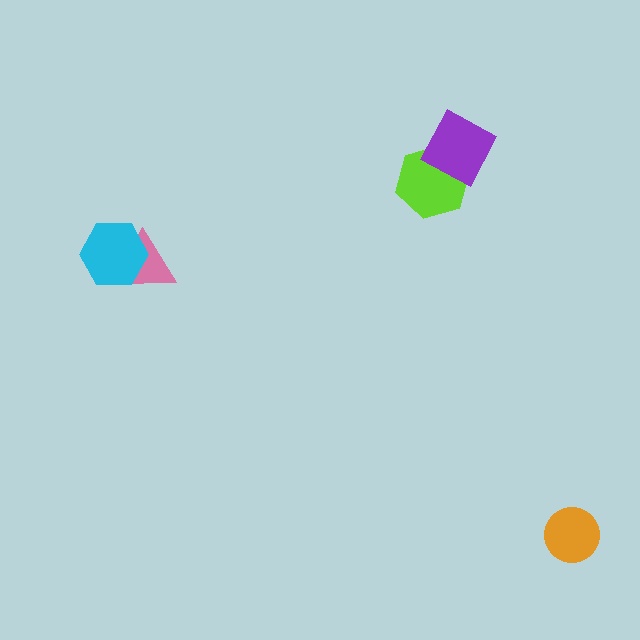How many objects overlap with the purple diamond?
1 object overlaps with the purple diamond.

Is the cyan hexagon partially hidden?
No, no other shape covers it.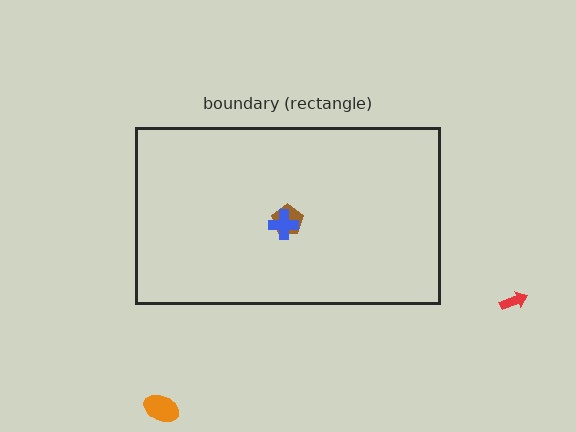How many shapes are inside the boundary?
2 inside, 2 outside.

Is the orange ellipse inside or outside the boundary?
Outside.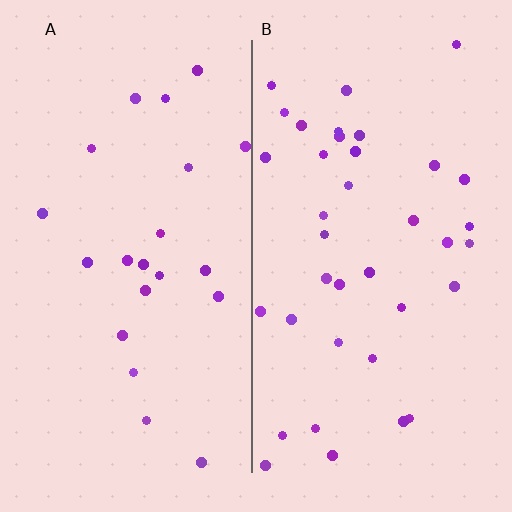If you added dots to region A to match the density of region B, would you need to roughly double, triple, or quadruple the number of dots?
Approximately double.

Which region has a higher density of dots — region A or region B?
B (the right).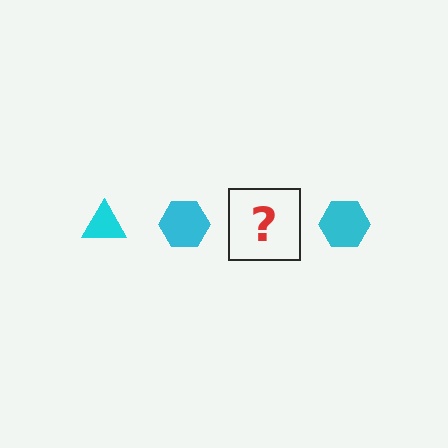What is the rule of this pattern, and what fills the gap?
The rule is that the pattern cycles through triangle, hexagon shapes in cyan. The gap should be filled with a cyan triangle.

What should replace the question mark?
The question mark should be replaced with a cyan triangle.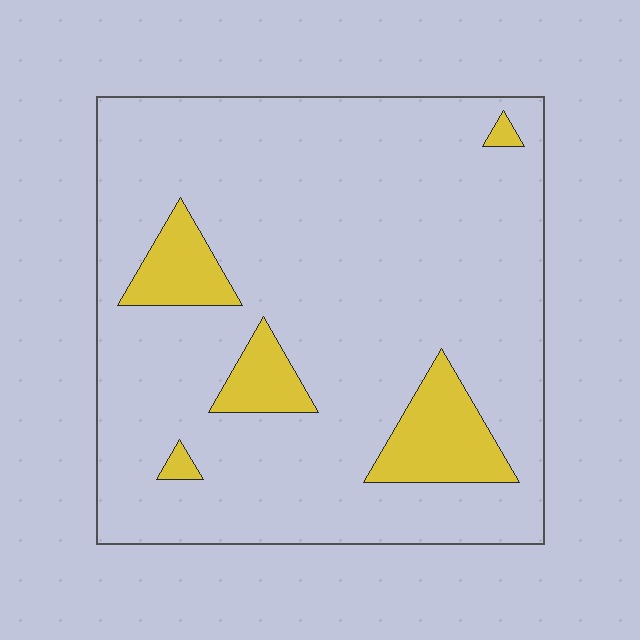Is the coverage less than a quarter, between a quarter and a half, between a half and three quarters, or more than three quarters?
Less than a quarter.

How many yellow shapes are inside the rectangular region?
5.